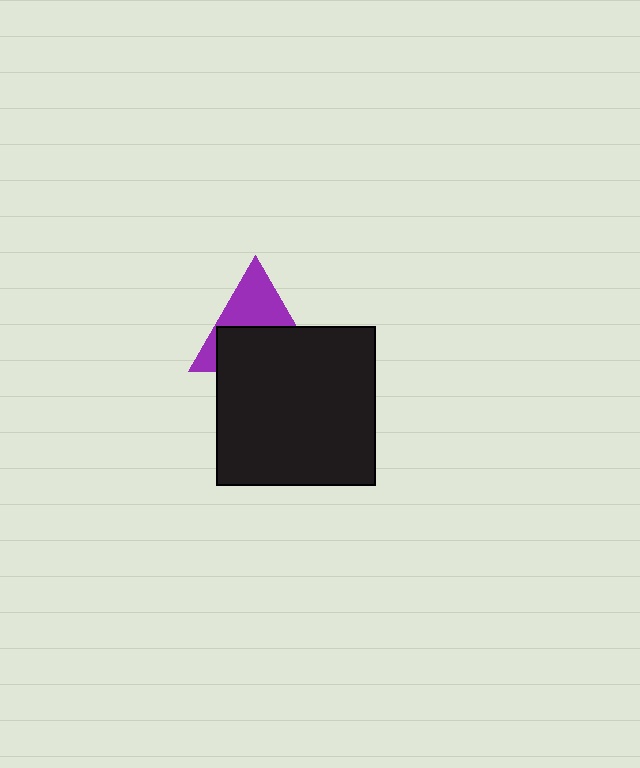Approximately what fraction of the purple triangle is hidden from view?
Roughly 55% of the purple triangle is hidden behind the black square.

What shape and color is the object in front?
The object in front is a black square.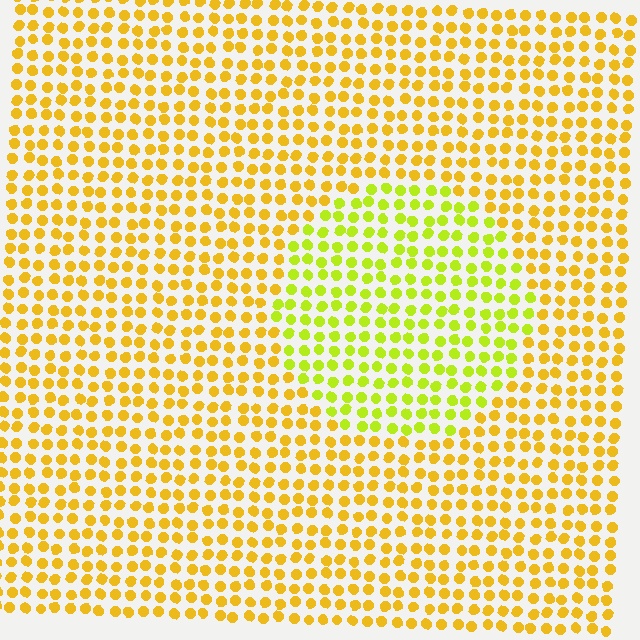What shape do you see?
I see a circle.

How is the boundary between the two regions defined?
The boundary is defined purely by a slight shift in hue (about 31 degrees). Spacing, size, and orientation are identical on both sides.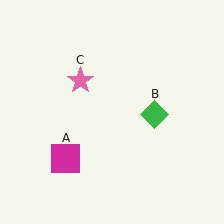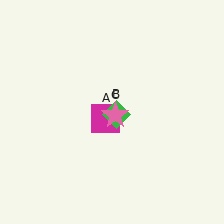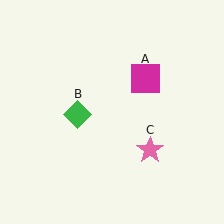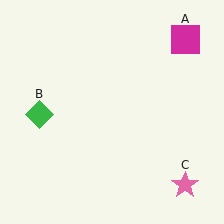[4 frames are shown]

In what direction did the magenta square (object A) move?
The magenta square (object A) moved up and to the right.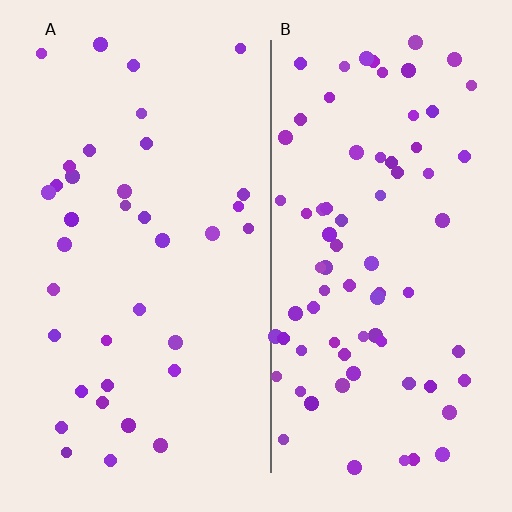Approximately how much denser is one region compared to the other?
Approximately 2.1× — region B over region A.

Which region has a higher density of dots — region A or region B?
B (the right).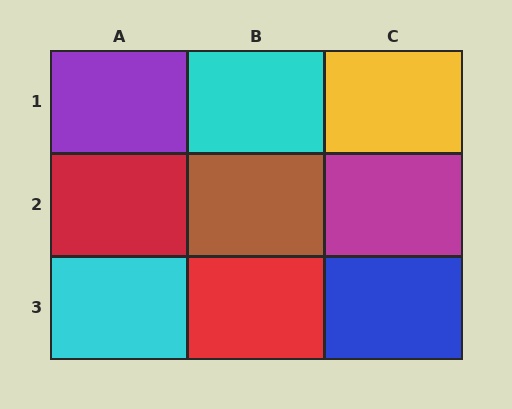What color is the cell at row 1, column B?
Cyan.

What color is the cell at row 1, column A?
Purple.